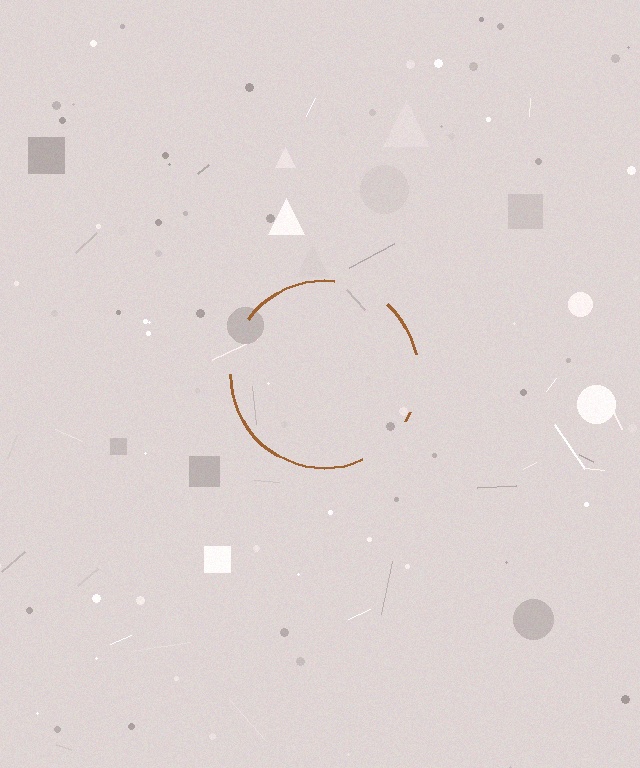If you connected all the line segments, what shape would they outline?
They would outline a circle.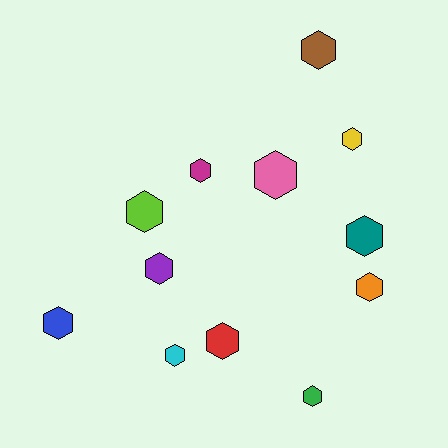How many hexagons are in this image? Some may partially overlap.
There are 12 hexagons.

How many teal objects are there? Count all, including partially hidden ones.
There is 1 teal object.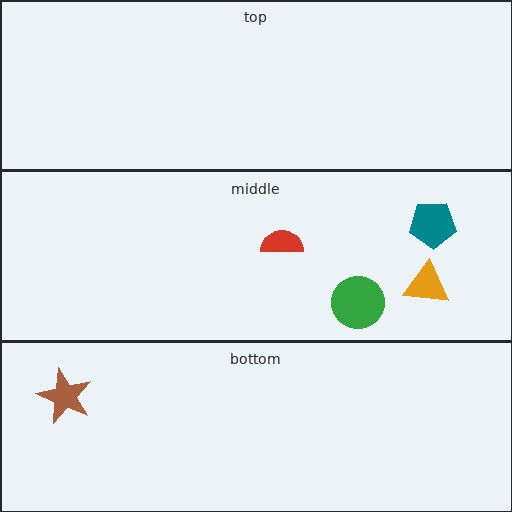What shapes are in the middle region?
The red semicircle, the green circle, the orange triangle, the teal pentagon.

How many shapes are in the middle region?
4.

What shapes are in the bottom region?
The brown star.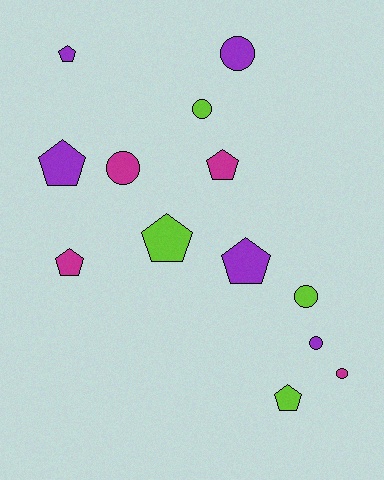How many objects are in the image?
There are 13 objects.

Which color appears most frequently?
Purple, with 5 objects.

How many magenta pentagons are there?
There are 2 magenta pentagons.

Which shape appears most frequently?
Pentagon, with 7 objects.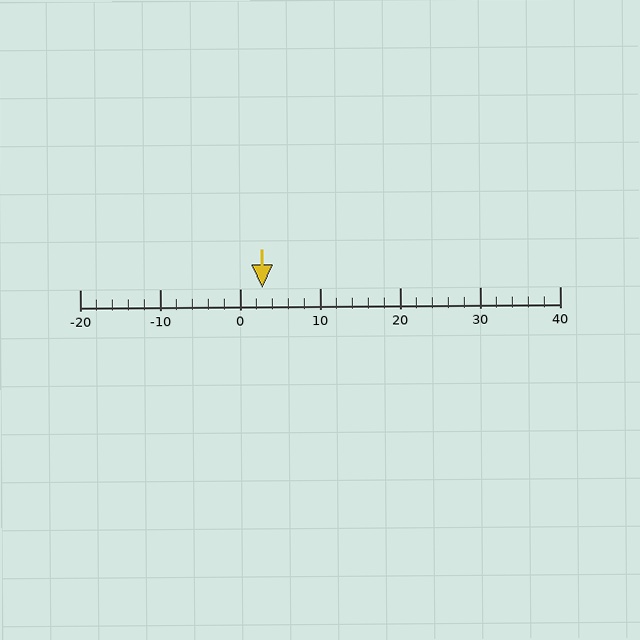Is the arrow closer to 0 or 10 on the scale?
The arrow is closer to 0.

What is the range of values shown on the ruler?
The ruler shows values from -20 to 40.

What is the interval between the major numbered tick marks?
The major tick marks are spaced 10 units apart.